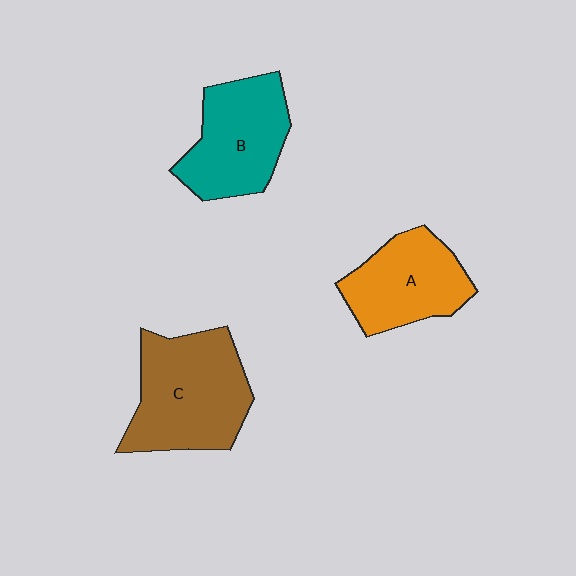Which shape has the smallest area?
Shape A (orange).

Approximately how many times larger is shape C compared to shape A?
Approximately 1.3 times.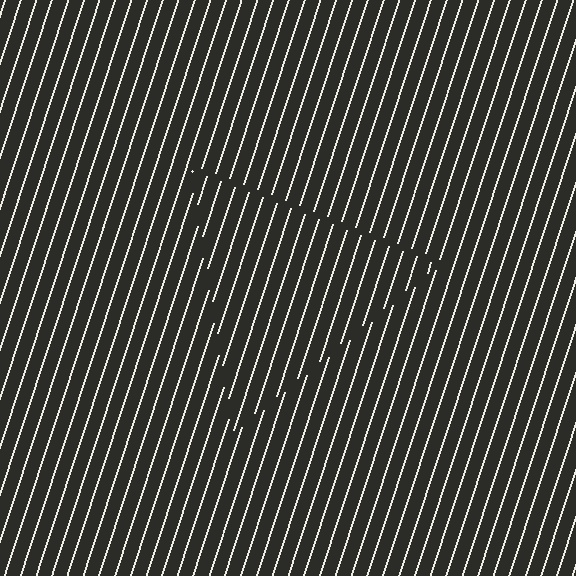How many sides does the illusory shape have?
3 sides — the line-ends trace a triangle.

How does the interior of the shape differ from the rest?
The interior of the shape contains the same grating, shifted by half a period — the contour is defined by the phase discontinuity where line-ends from the inner and outer gratings abut.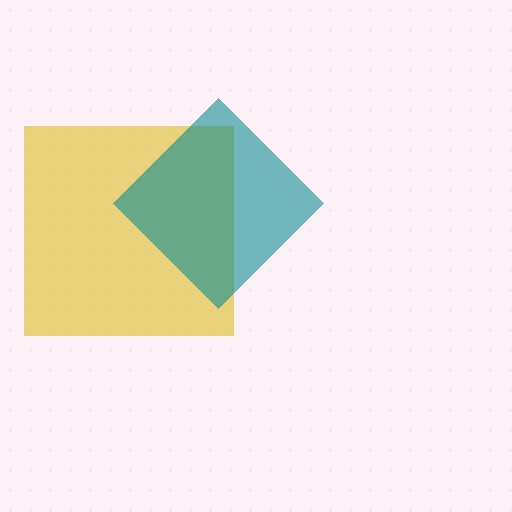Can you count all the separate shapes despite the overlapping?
Yes, there are 2 separate shapes.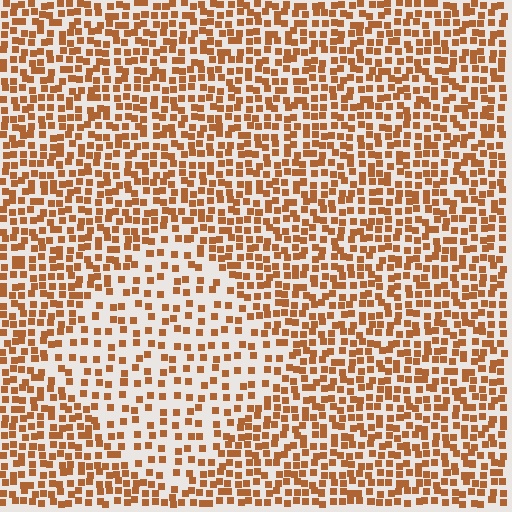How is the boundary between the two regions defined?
The boundary is defined by a change in element density (approximately 1.9x ratio). All elements are the same color, size, and shape.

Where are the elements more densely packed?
The elements are more densely packed outside the diamond boundary.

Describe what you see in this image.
The image contains small brown elements arranged at two different densities. A diamond-shaped region is visible where the elements are less densely packed than the surrounding area.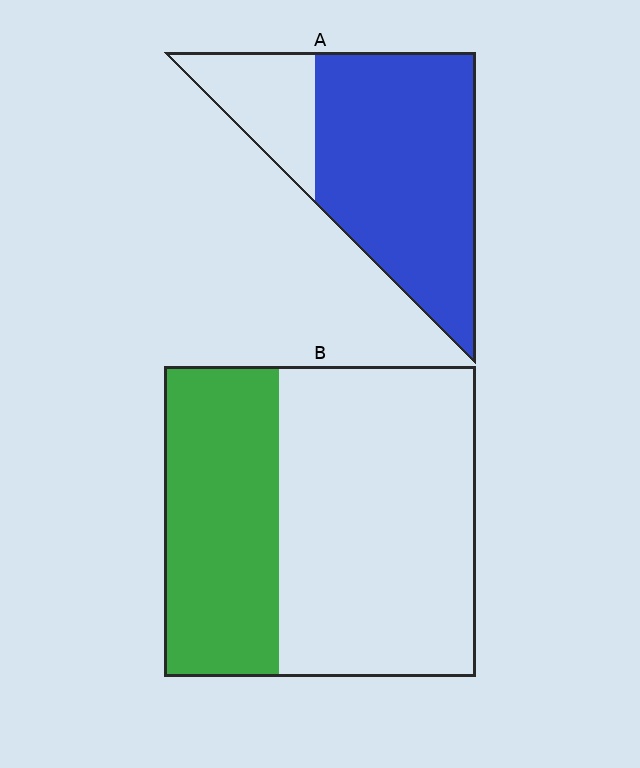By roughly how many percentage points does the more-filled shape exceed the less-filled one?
By roughly 40 percentage points (A over B).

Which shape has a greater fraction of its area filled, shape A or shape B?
Shape A.